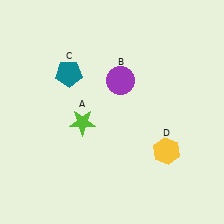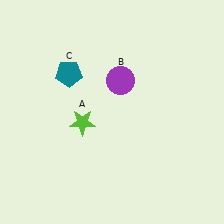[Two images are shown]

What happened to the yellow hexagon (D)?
The yellow hexagon (D) was removed in Image 2. It was in the bottom-right area of Image 1.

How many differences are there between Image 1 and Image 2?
There is 1 difference between the two images.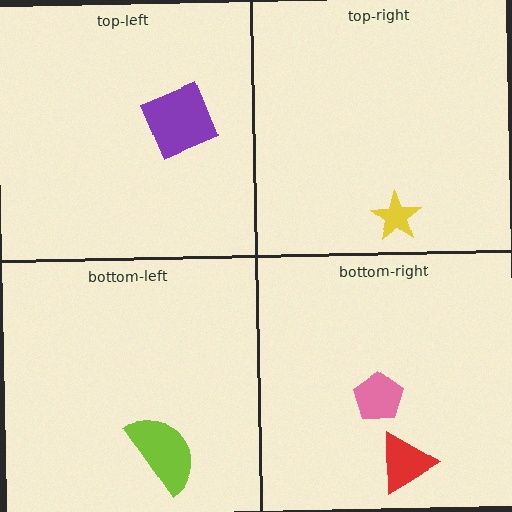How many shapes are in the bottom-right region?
2.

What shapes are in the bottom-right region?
The pink pentagon, the red triangle.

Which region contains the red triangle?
The bottom-right region.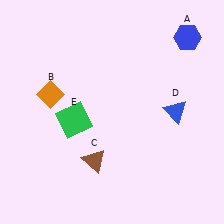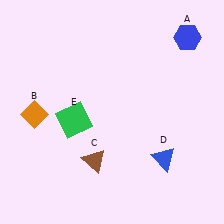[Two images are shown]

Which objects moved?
The objects that moved are: the orange diamond (B), the blue triangle (D).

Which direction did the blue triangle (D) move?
The blue triangle (D) moved down.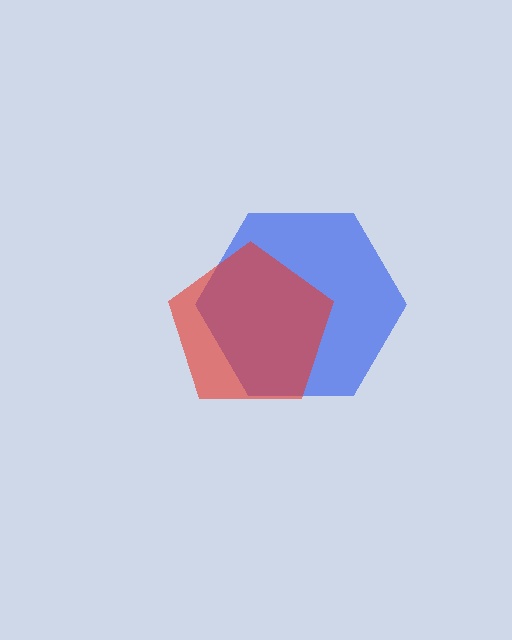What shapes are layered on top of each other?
The layered shapes are: a blue hexagon, a red pentagon.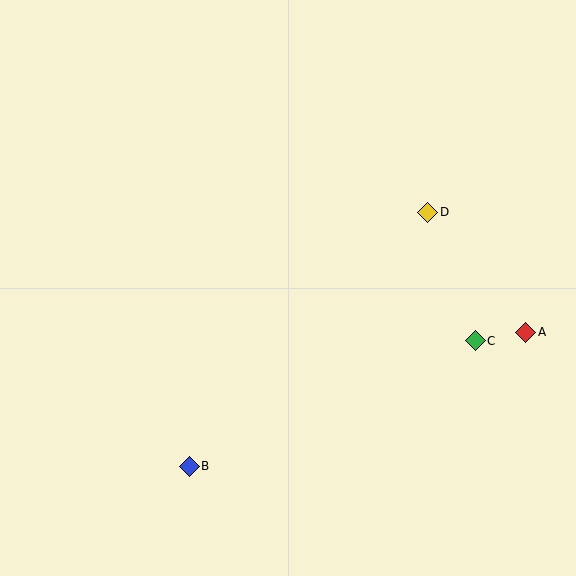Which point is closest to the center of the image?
Point D at (428, 212) is closest to the center.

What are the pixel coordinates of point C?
Point C is at (475, 341).